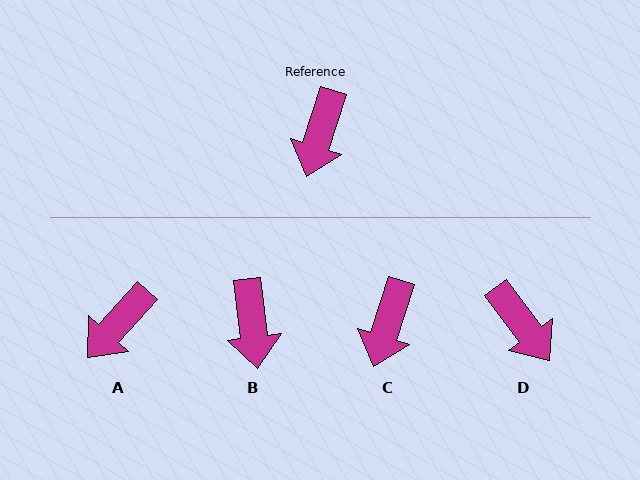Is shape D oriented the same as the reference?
No, it is off by about 54 degrees.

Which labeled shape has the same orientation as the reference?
C.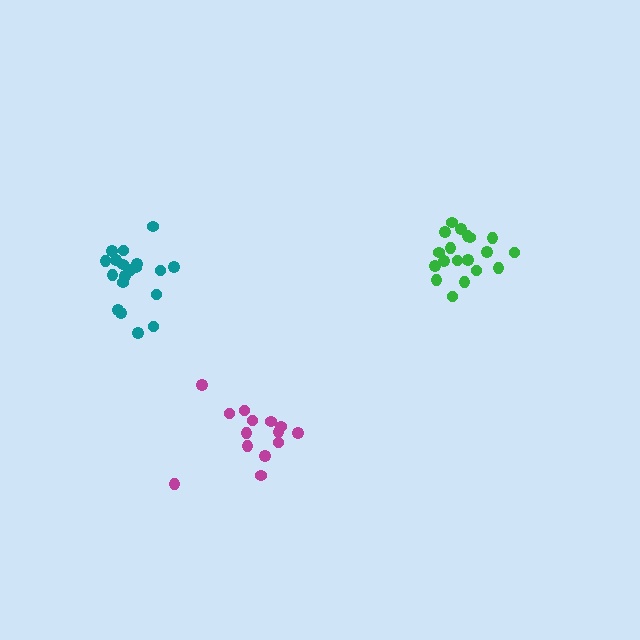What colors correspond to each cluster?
The clusters are colored: magenta, green, teal.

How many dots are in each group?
Group 1: 14 dots, Group 2: 19 dots, Group 3: 19 dots (52 total).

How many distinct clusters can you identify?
There are 3 distinct clusters.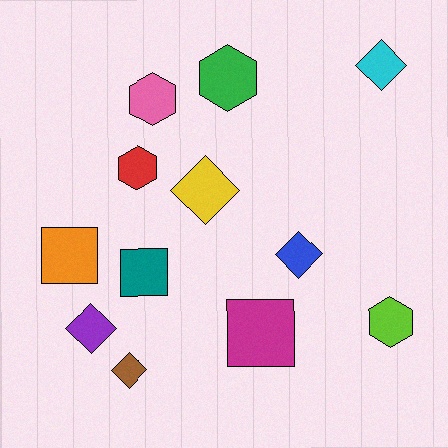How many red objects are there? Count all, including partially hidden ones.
There is 1 red object.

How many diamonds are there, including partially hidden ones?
There are 5 diamonds.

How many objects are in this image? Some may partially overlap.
There are 12 objects.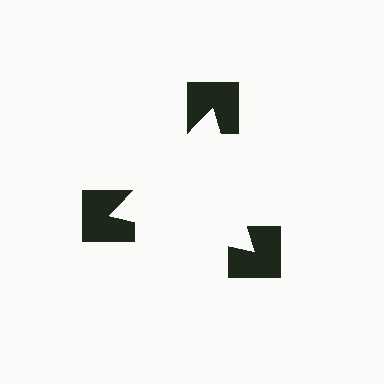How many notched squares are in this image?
There are 3 — one at each vertex of the illusory triangle.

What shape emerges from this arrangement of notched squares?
An illusory triangle — its edges are inferred from the aligned wedge cuts in the notched squares, not physically drawn.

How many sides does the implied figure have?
3 sides.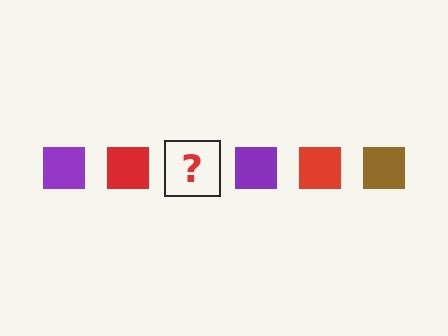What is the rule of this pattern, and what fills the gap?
The rule is that the pattern cycles through purple, red, brown squares. The gap should be filled with a brown square.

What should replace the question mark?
The question mark should be replaced with a brown square.